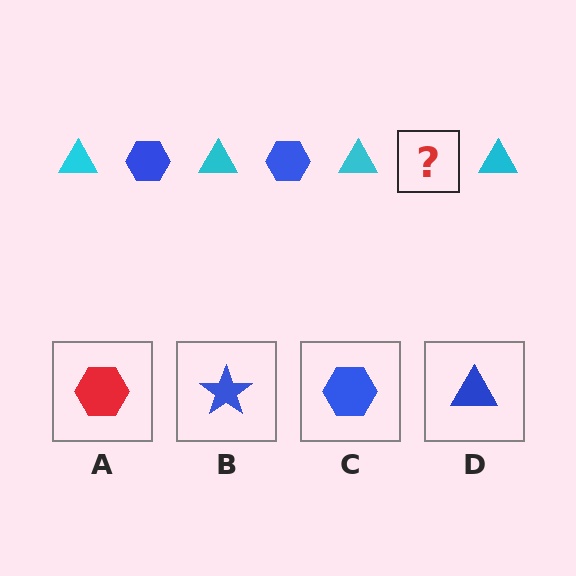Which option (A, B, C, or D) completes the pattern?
C.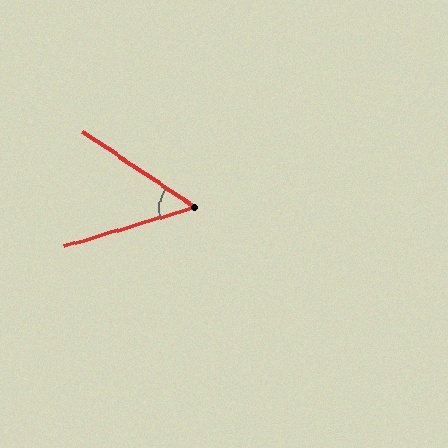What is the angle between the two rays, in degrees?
Approximately 50 degrees.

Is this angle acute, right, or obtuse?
It is acute.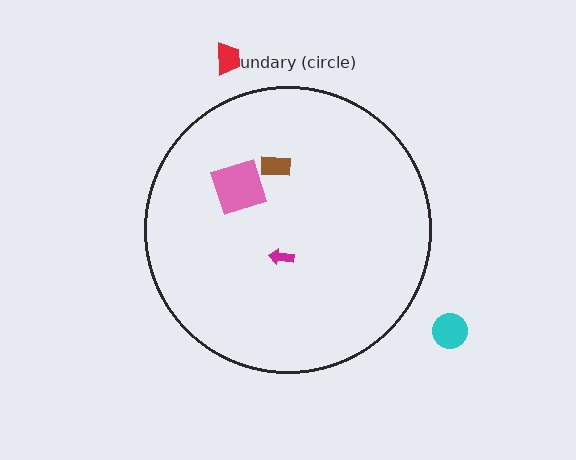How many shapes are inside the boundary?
3 inside, 2 outside.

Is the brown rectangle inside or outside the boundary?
Inside.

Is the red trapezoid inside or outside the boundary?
Outside.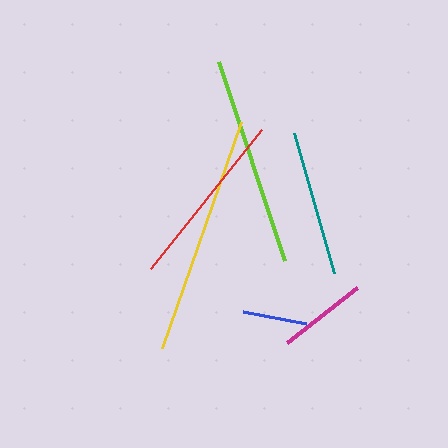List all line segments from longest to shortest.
From longest to shortest: yellow, lime, red, teal, magenta, blue.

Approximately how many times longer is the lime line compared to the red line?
The lime line is approximately 1.2 times the length of the red line.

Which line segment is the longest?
The yellow line is the longest at approximately 240 pixels.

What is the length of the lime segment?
The lime segment is approximately 209 pixels long.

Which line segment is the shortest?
The blue line is the shortest at approximately 64 pixels.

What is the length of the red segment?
The red segment is approximately 178 pixels long.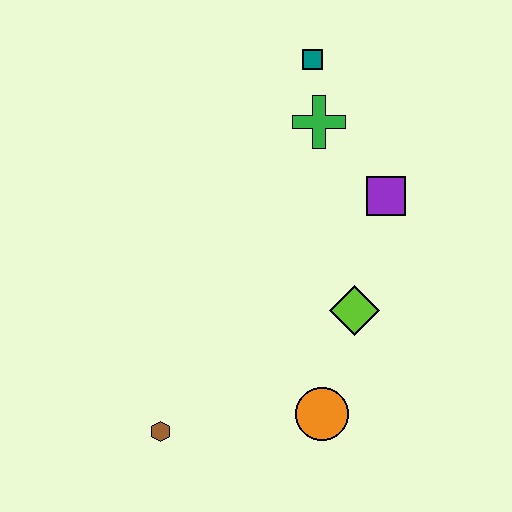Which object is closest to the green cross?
The teal square is closest to the green cross.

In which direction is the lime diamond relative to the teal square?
The lime diamond is below the teal square.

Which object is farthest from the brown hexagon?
The teal square is farthest from the brown hexagon.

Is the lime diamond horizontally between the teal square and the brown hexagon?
No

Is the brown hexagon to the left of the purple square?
Yes